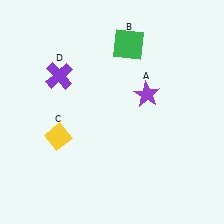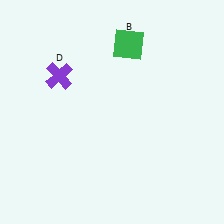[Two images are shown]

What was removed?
The purple star (A), the yellow diamond (C) were removed in Image 2.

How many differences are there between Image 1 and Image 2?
There are 2 differences between the two images.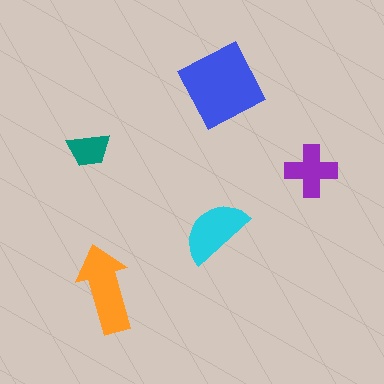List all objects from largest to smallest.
The blue diamond, the orange arrow, the cyan semicircle, the purple cross, the teal trapezoid.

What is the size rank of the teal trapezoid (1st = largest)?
5th.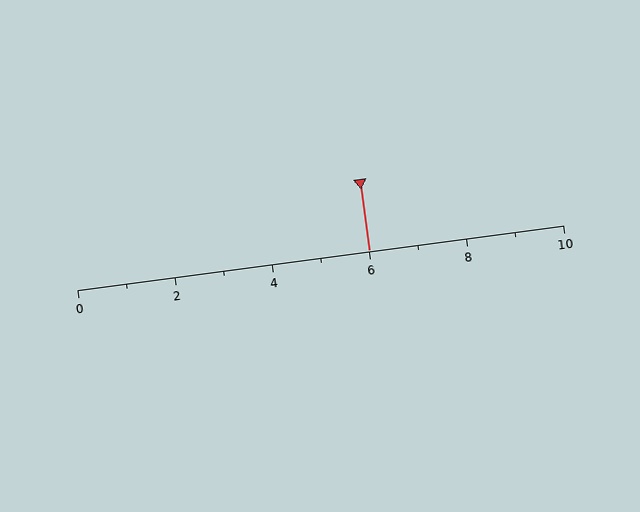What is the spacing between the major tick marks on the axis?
The major ticks are spaced 2 apart.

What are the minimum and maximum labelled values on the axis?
The axis runs from 0 to 10.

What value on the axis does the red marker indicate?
The marker indicates approximately 6.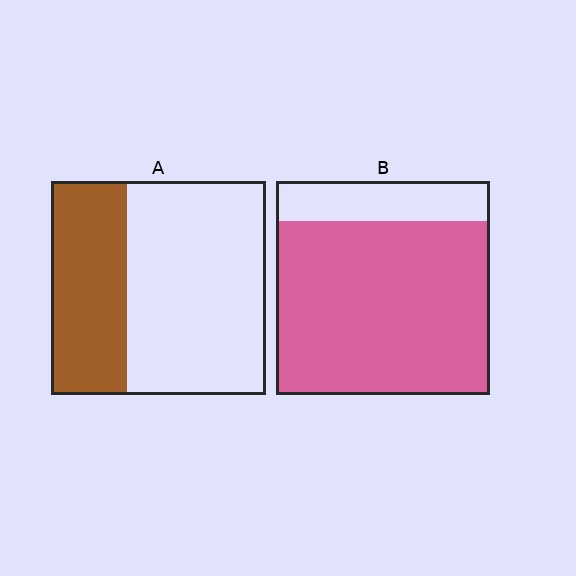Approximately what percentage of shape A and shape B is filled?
A is approximately 35% and B is approximately 80%.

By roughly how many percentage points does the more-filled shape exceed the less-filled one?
By roughly 45 percentage points (B over A).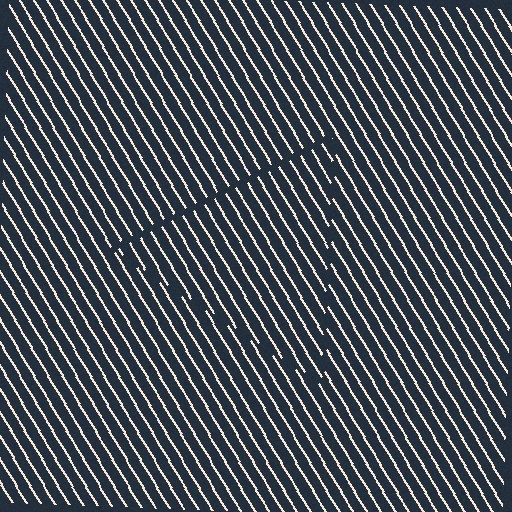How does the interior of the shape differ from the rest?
The interior of the shape contains the same grating, shifted by half a period — the contour is defined by the phase discontinuity where line-ends from the inner and outer gratings abut.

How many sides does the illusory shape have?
3 sides — the line-ends trace a triangle.